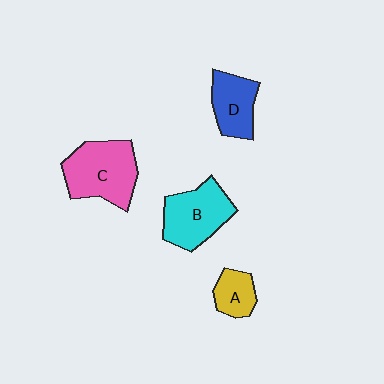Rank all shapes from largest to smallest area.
From largest to smallest: C (pink), B (cyan), D (blue), A (yellow).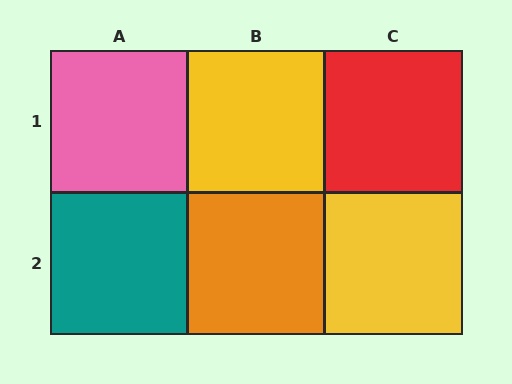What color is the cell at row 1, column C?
Red.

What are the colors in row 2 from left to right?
Teal, orange, yellow.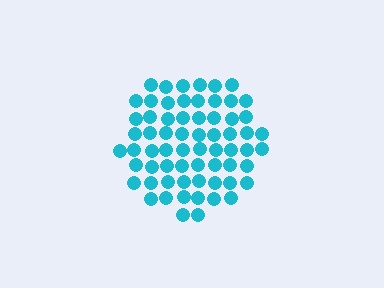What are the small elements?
The small elements are circles.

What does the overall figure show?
The overall figure shows a circle.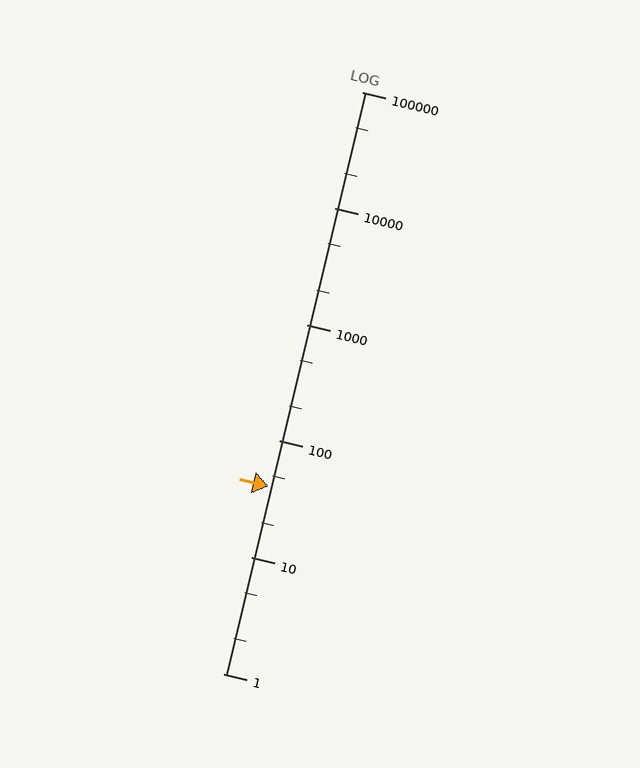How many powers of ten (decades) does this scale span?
The scale spans 5 decades, from 1 to 100000.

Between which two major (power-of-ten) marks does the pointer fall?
The pointer is between 10 and 100.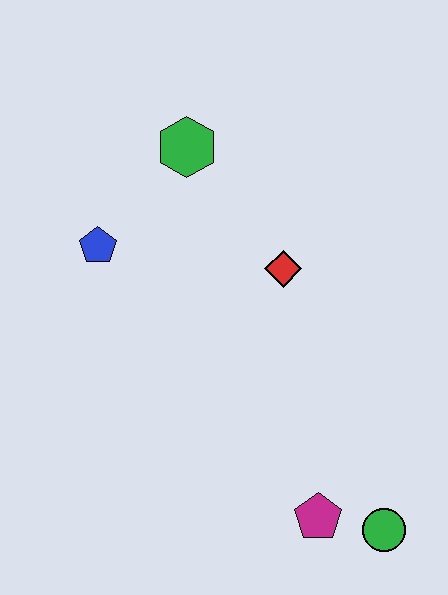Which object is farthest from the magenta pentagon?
The green hexagon is farthest from the magenta pentagon.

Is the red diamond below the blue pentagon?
Yes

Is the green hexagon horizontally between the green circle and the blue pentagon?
Yes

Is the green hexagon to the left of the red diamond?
Yes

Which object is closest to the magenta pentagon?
The green circle is closest to the magenta pentagon.